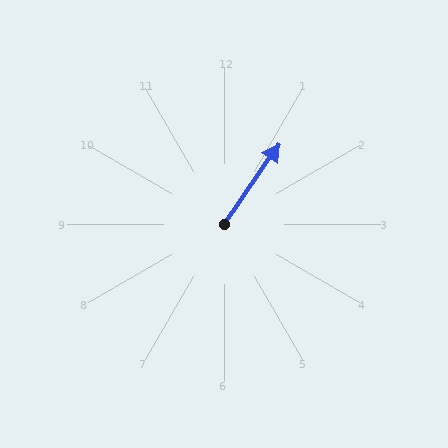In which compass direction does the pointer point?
Northeast.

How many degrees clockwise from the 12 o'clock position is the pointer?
Approximately 35 degrees.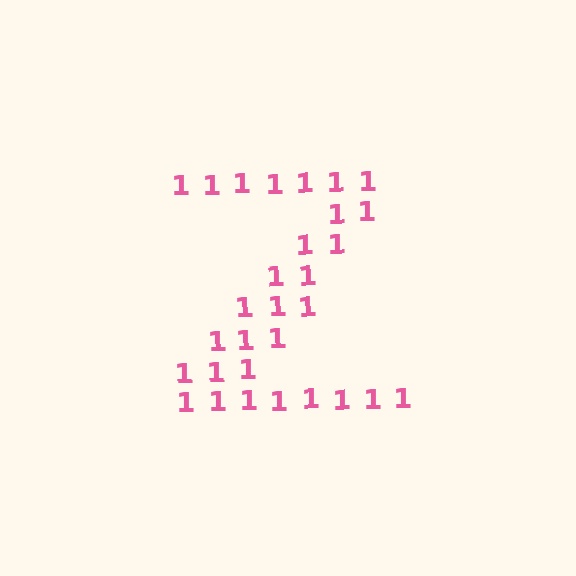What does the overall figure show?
The overall figure shows the letter Z.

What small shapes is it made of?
It is made of small digit 1's.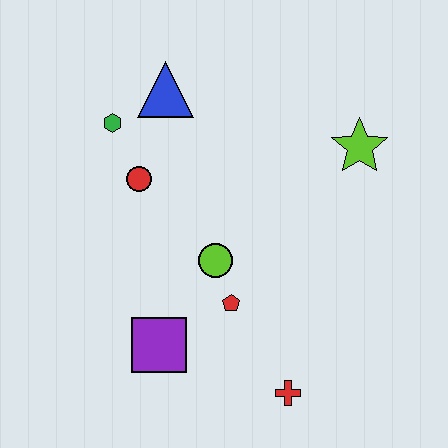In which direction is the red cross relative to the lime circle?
The red cross is below the lime circle.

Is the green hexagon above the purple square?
Yes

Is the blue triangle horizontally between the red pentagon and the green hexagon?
Yes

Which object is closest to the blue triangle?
The green hexagon is closest to the blue triangle.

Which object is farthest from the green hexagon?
The red cross is farthest from the green hexagon.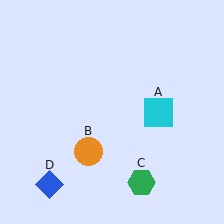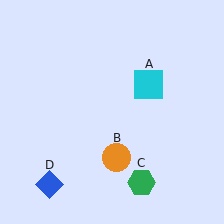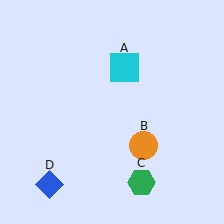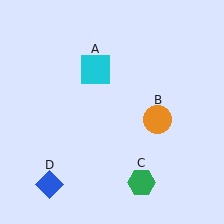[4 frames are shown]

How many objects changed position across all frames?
2 objects changed position: cyan square (object A), orange circle (object B).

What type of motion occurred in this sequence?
The cyan square (object A), orange circle (object B) rotated counterclockwise around the center of the scene.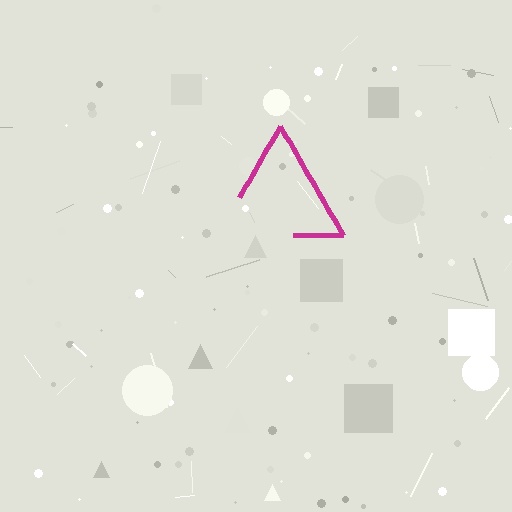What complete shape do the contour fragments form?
The contour fragments form a triangle.